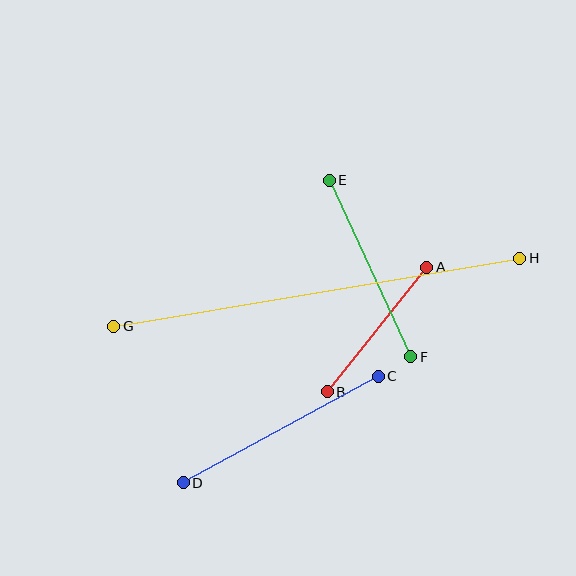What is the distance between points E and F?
The distance is approximately 195 pixels.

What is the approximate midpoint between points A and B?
The midpoint is at approximately (377, 330) pixels.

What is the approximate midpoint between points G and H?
The midpoint is at approximately (317, 292) pixels.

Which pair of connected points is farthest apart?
Points G and H are farthest apart.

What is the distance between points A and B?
The distance is approximately 160 pixels.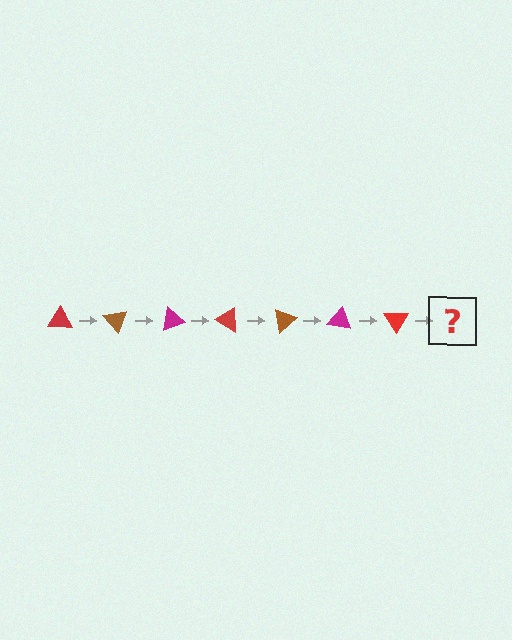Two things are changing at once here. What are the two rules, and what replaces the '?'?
The two rules are that it rotates 50 degrees each step and the color cycles through red, brown, and magenta. The '?' should be a brown triangle, rotated 350 degrees from the start.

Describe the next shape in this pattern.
It should be a brown triangle, rotated 350 degrees from the start.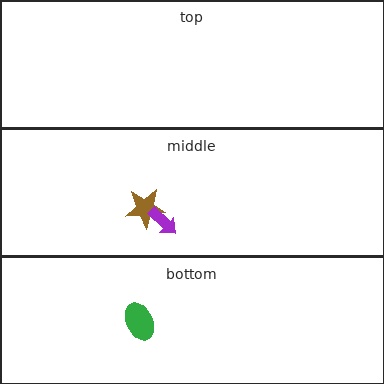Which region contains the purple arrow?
The middle region.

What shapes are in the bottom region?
The green ellipse.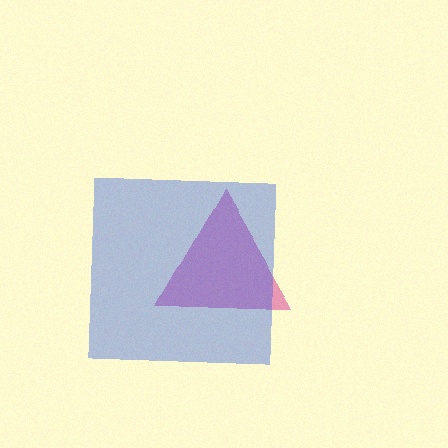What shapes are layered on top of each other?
The layered shapes are: a pink triangle, a blue square.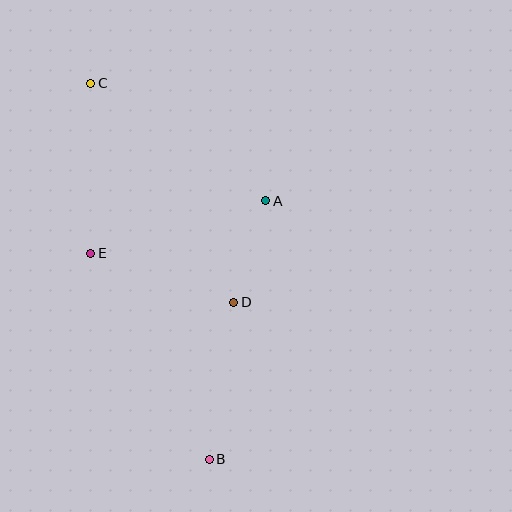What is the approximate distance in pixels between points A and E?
The distance between A and E is approximately 182 pixels.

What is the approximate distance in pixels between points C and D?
The distance between C and D is approximately 261 pixels.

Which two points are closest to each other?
Points A and D are closest to each other.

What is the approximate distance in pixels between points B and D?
The distance between B and D is approximately 159 pixels.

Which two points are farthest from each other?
Points B and C are farthest from each other.